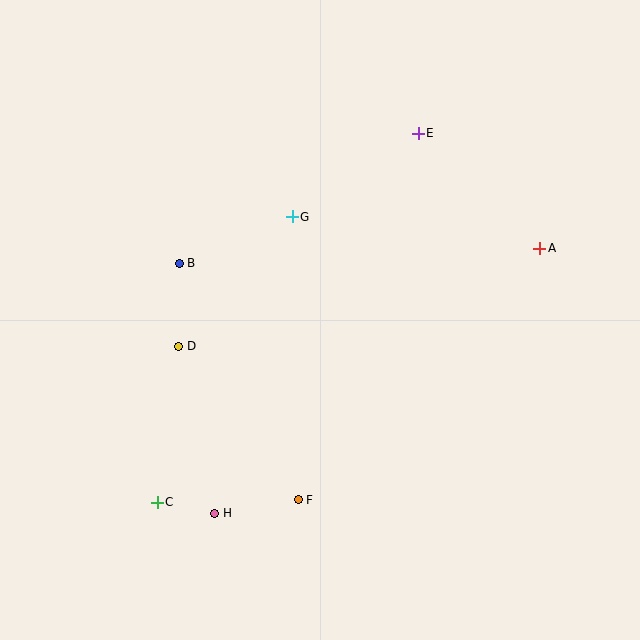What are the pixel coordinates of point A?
Point A is at (540, 248).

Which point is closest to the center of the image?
Point G at (292, 217) is closest to the center.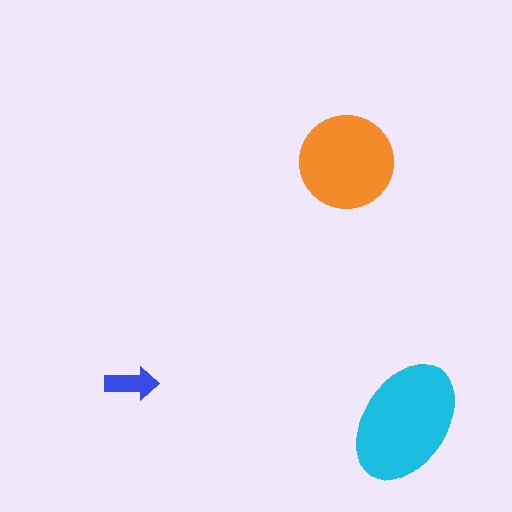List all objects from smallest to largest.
The blue arrow, the orange circle, the cyan ellipse.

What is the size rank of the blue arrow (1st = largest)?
3rd.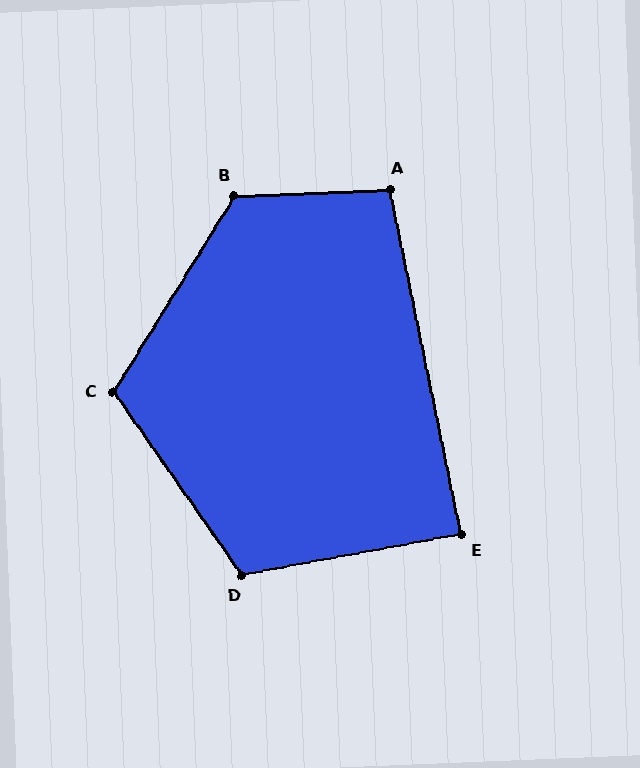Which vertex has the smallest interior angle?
E, at approximately 89 degrees.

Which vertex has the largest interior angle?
B, at approximately 124 degrees.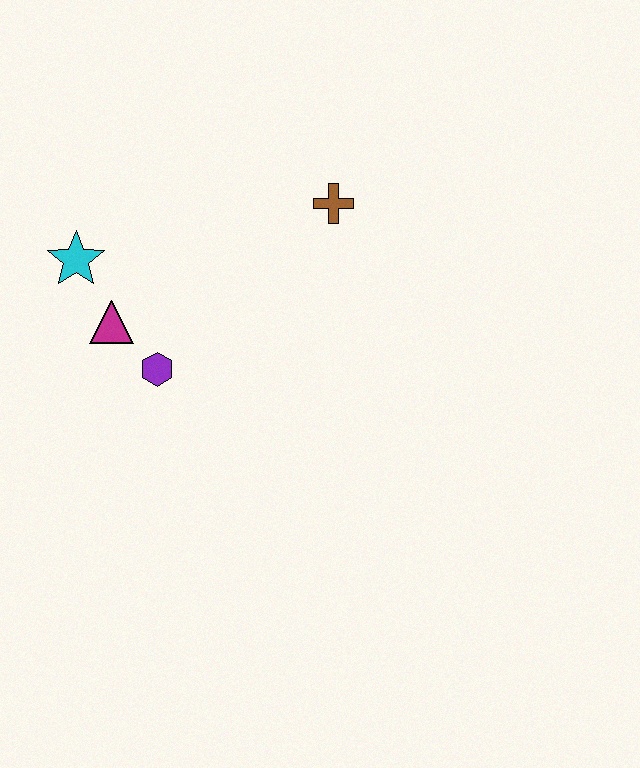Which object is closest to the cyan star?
The magenta triangle is closest to the cyan star.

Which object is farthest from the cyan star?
The brown cross is farthest from the cyan star.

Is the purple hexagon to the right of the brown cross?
No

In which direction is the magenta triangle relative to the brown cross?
The magenta triangle is to the left of the brown cross.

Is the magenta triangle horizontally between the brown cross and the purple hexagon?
No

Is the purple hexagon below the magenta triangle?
Yes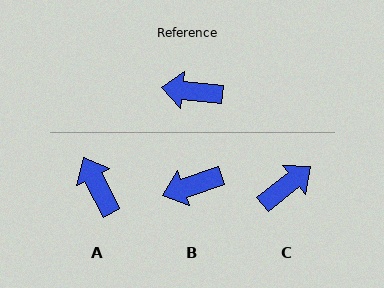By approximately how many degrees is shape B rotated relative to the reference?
Approximately 25 degrees counter-clockwise.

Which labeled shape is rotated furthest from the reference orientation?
C, about 135 degrees away.